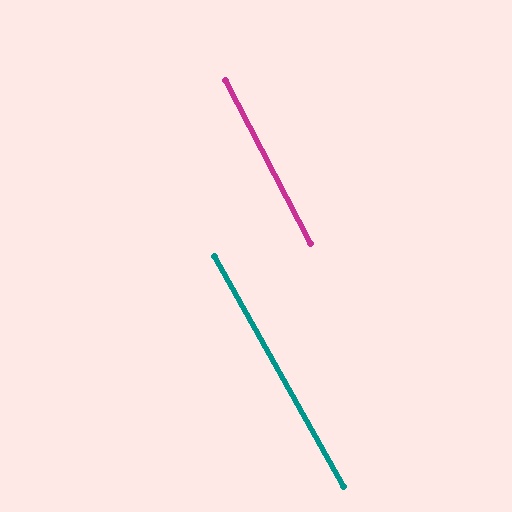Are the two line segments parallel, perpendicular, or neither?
Parallel — their directions differ by only 1.6°.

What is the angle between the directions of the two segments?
Approximately 2 degrees.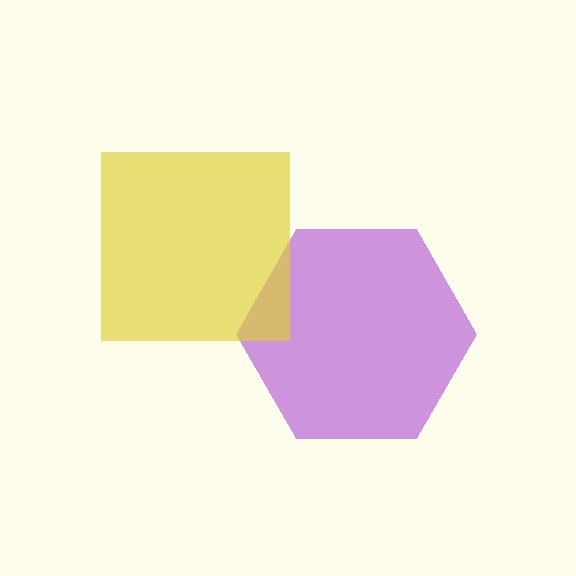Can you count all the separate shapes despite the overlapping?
Yes, there are 2 separate shapes.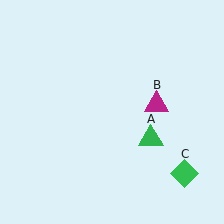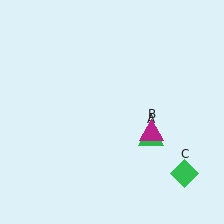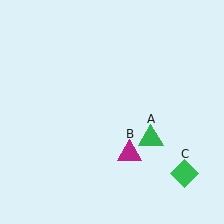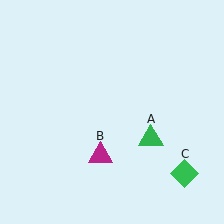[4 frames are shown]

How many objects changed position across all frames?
1 object changed position: magenta triangle (object B).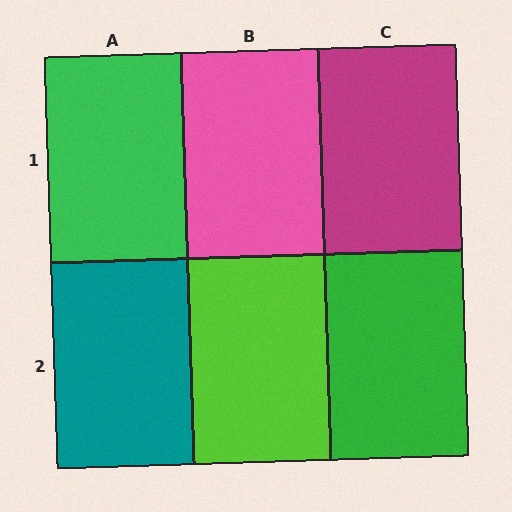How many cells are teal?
1 cell is teal.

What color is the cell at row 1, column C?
Magenta.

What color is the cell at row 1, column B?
Pink.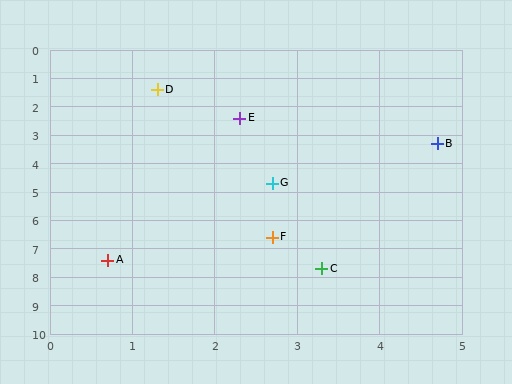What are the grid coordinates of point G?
Point G is at approximately (2.7, 4.7).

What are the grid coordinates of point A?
Point A is at approximately (0.7, 7.4).